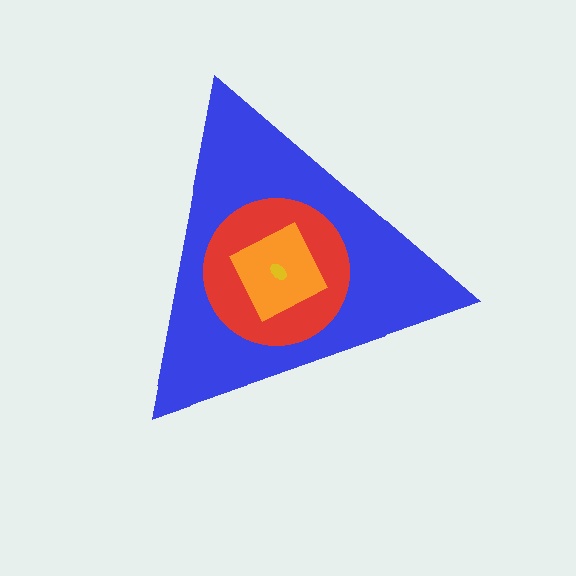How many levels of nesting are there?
4.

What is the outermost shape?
The blue triangle.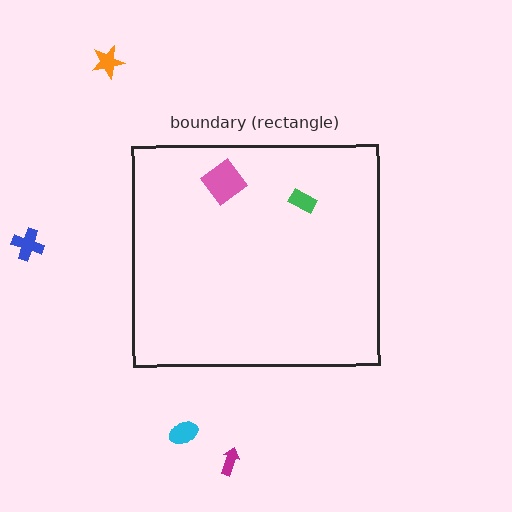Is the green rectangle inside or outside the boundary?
Inside.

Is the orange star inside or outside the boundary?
Outside.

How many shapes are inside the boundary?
2 inside, 4 outside.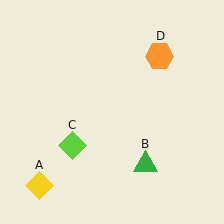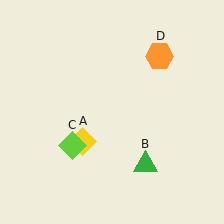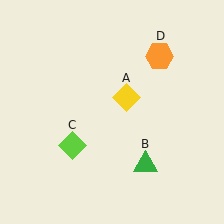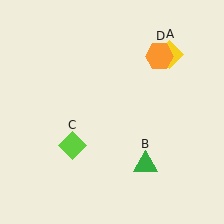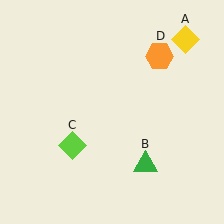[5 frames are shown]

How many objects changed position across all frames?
1 object changed position: yellow diamond (object A).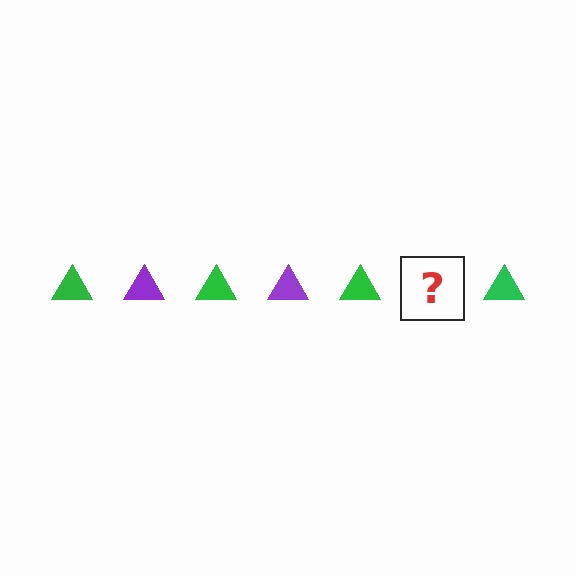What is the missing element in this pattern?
The missing element is a purple triangle.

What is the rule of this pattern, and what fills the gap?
The rule is that the pattern cycles through green, purple triangles. The gap should be filled with a purple triangle.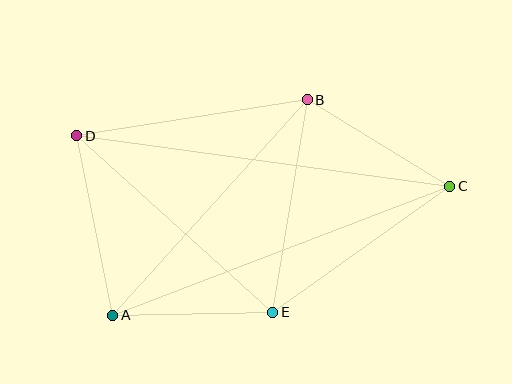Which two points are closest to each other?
Points A and E are closest to each other.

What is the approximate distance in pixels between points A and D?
The distance between A and D is approximately 183 pixels.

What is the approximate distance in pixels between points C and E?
The distance between C and E is approximately 217 pixels.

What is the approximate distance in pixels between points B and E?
The distance between B and E is approximately 216 pixels.